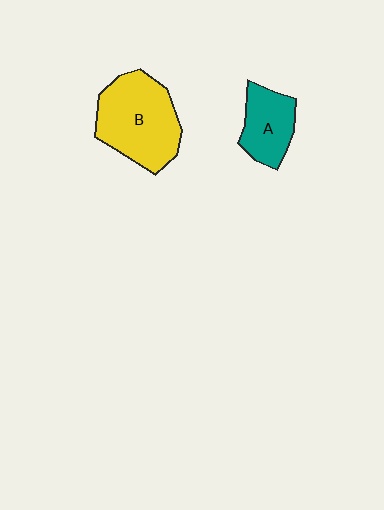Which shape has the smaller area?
Shape A (teal).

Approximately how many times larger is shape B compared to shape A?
Approximately 1.8 times.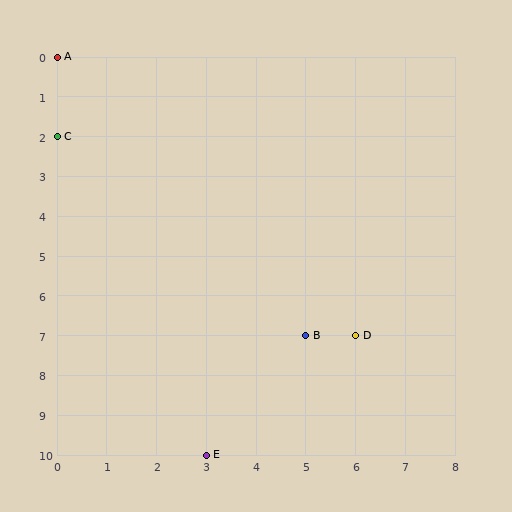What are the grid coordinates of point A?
Point A is at grid coordinates (0, 0).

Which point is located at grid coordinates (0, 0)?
Point A is at (0, 0).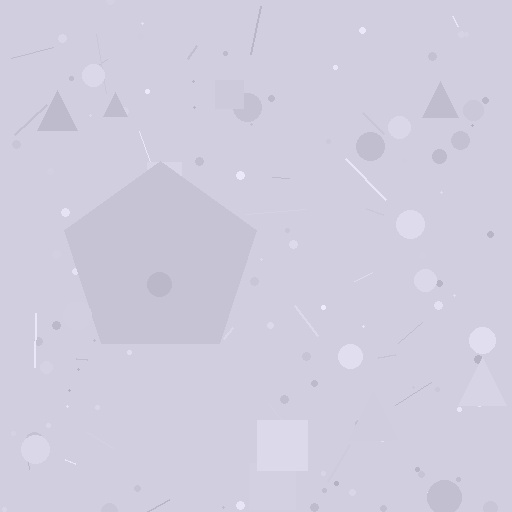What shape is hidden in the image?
A pentagon is hidden in the image.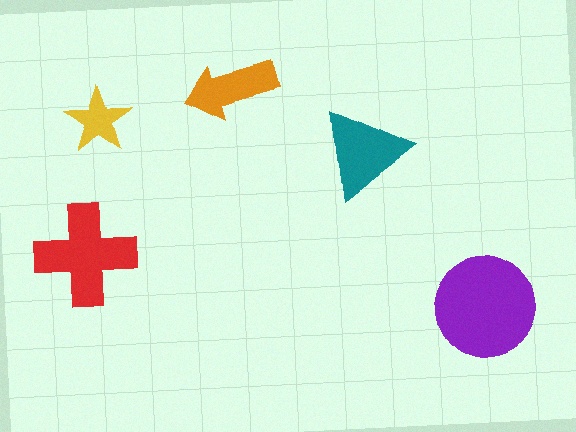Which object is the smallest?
The yellow star.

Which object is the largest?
The purple circle.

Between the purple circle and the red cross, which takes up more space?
The purple circle.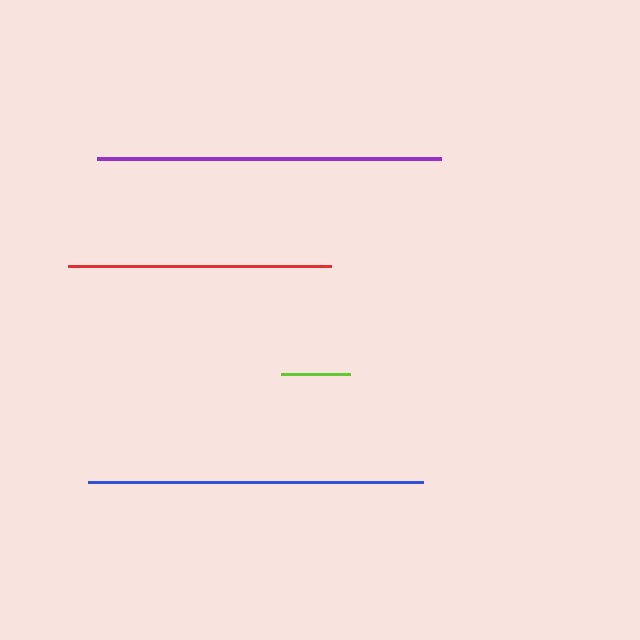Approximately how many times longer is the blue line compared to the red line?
The blue line is approximately 1.3 times the length of the red line.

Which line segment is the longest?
The purple line is the longest at approximately 344 pixels.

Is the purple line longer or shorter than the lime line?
The purple line is longer than the lime line.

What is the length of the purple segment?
The purple segment is approximately 344 pixels long.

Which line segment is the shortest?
The lime line is the shortest at approximately 69 pixels.